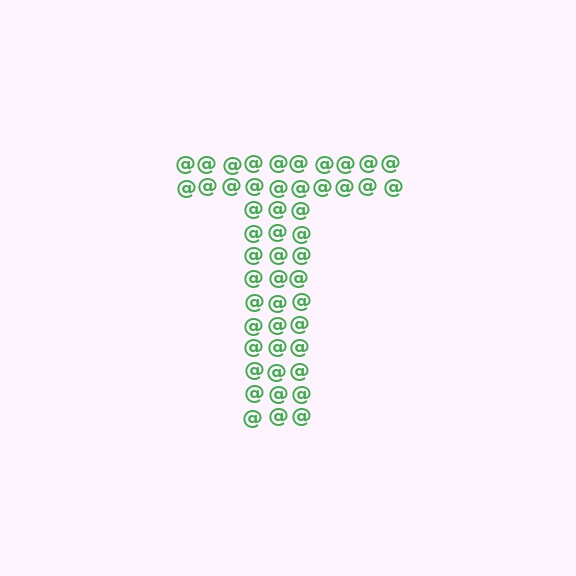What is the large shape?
The large shape is the letter T.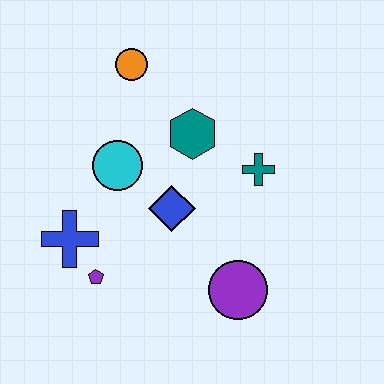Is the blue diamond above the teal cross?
No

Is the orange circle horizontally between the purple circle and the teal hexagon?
No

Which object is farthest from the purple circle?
The orange circle is farthest from the purple circle.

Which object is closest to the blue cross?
The purple pentagon is closest to the blue cross.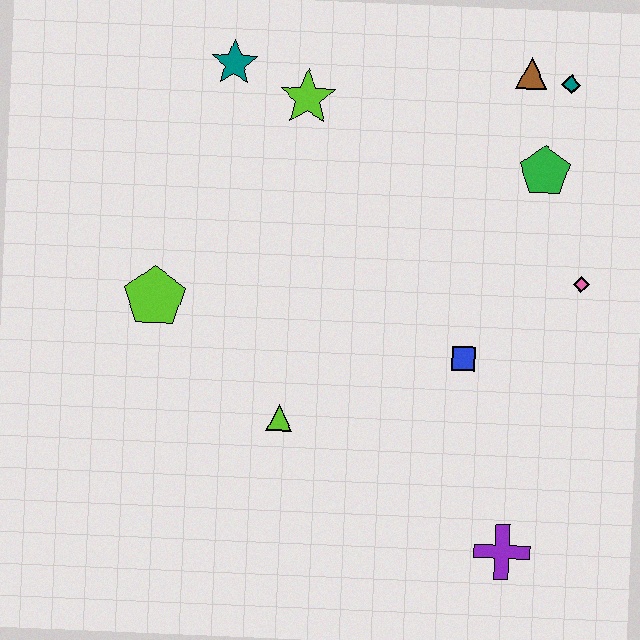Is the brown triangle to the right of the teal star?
Yes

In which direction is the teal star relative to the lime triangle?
The teal star is above the lime triangle.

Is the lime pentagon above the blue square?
Yes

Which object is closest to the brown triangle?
The teal diamond is closest to the brown triangle.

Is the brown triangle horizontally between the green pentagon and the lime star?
Yes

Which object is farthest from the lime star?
The purple cross is farthest from the lime star.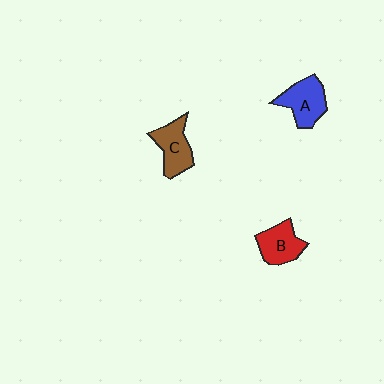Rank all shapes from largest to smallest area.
From largest to smallest: A (blue), C (brown), B (red).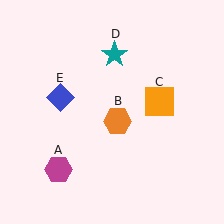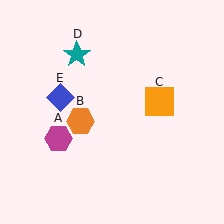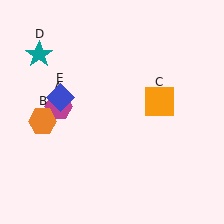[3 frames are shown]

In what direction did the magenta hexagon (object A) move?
The magenta hexagon (object A) moved up.